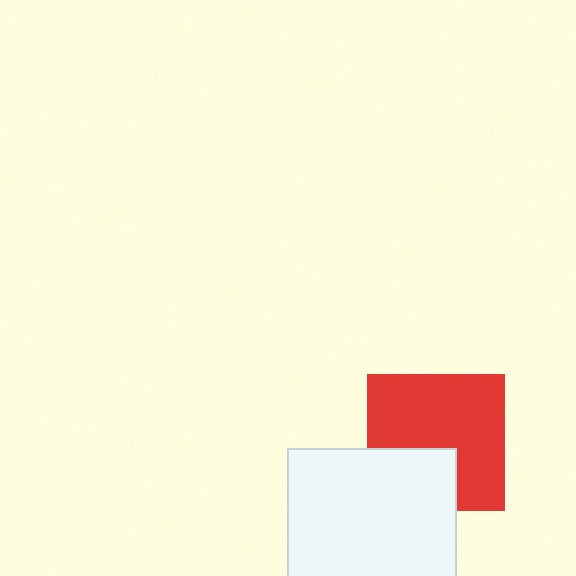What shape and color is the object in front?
The object in front is a white square.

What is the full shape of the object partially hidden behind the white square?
The partially hidden object is a red square.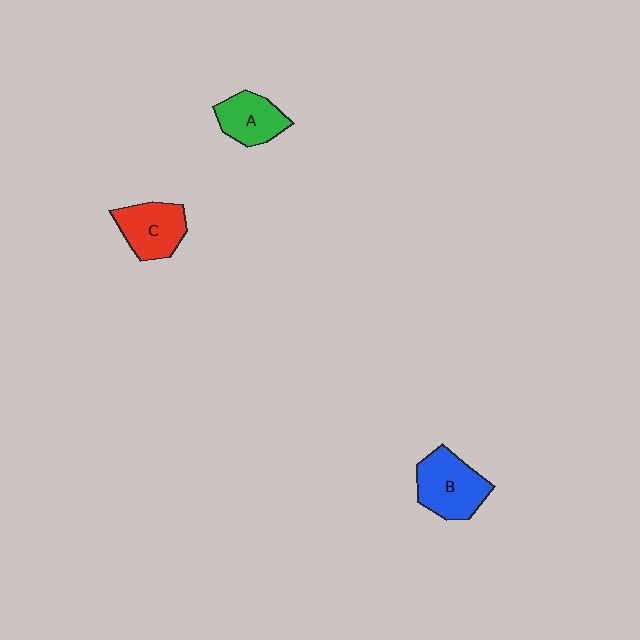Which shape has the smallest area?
Shape A (green).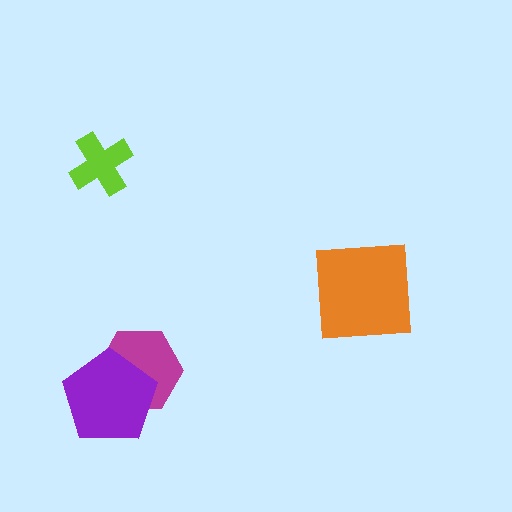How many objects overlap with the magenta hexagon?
1 object overlaps with the magenta hexagon.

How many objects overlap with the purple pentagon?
1 object overlaps with the purple pentagon.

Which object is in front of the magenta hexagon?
The purple pentagon is in front of the magenta hexagon.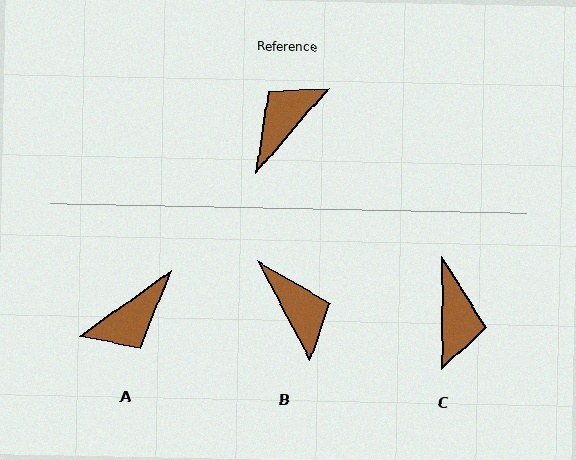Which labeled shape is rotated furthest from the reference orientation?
A, about 166 degrees away.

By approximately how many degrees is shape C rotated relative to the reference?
Approximately 140 degrees clockwise.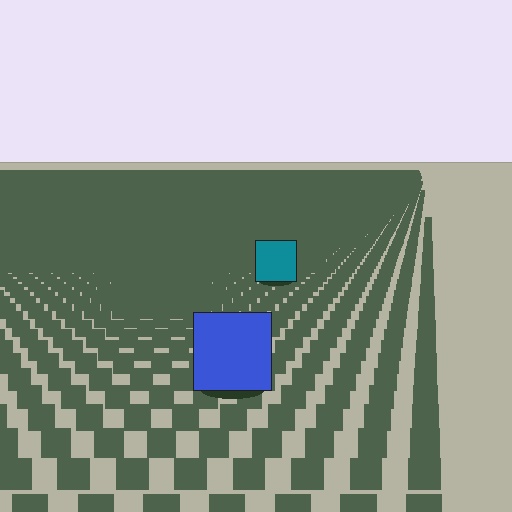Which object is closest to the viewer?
The blue square is closest. The texture marks near it are larger and more spread out.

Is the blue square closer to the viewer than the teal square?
Yes. The blue square is closer — you can tell from the texture gradient: the ground texture is coarser near it.